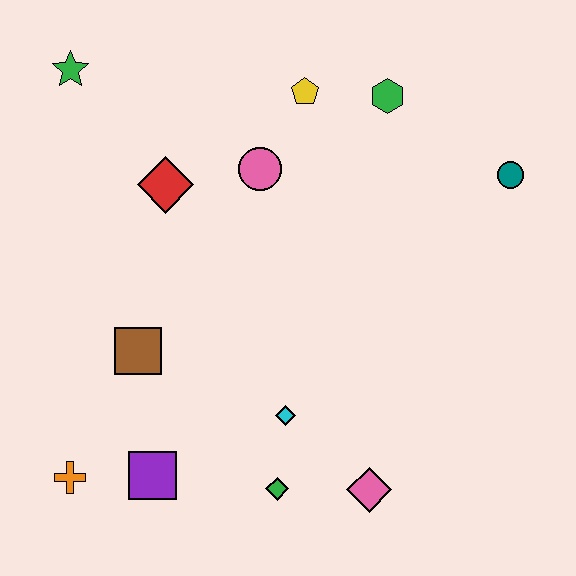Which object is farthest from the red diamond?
The pink diamond is farthest from the red diamond.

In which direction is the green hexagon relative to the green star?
The green hexagon is to the right of the green star.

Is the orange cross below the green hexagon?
Yes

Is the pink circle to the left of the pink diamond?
Yes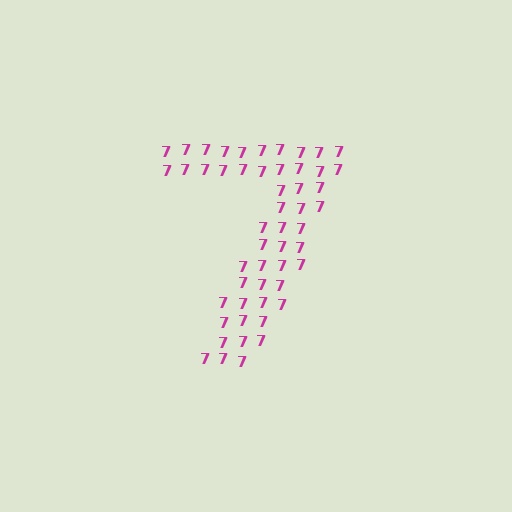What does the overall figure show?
The overall figure shows the digit 7.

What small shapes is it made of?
It is made of small digit 7's.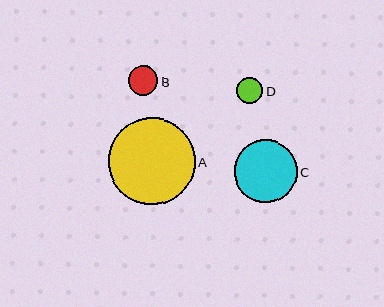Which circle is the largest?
Circle A is the largest with a size of approximately 87 pixels.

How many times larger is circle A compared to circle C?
Circle A is approximately 1.4 times the size of circle C.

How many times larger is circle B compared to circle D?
Circle B is approximately 1.1 times the size of circle D.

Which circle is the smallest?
Circle D is the smallest with a size of approximately 26 pixels.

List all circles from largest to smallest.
From largest to smallest: A, C, B, D.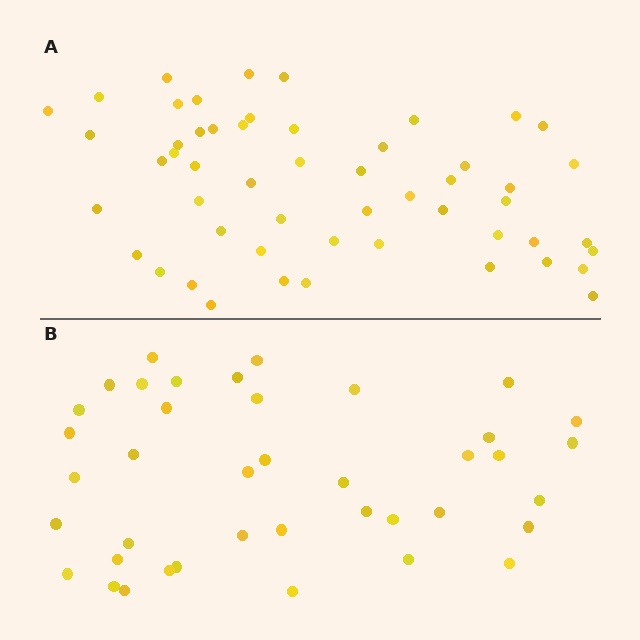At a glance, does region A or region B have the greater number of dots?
Region A (the top region) has more dots.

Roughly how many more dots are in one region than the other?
Region A has approximately 15 more dots than region B.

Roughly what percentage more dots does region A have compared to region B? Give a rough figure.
About 30% more.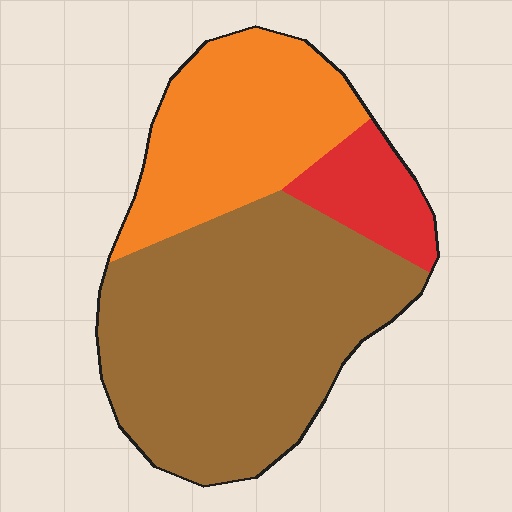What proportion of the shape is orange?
Orange covers around 30% of the shape.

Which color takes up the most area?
Brown, at roughly 60%.